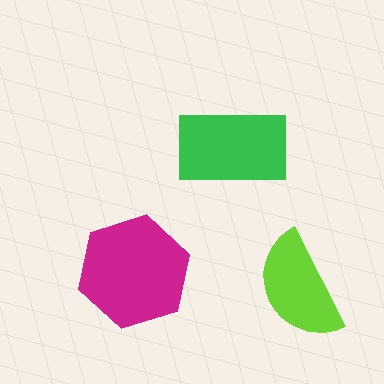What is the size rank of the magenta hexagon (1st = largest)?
1st.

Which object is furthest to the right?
The lime semicircle is rightmost.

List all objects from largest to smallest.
The magenta hexagon, the green rectangle, the lime semicircle.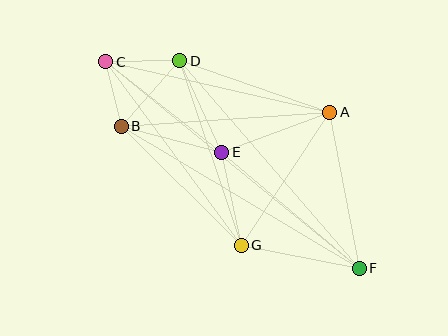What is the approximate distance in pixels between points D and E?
The distance between D and E is approximately 101 pixels.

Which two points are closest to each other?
Points B and C are closest to each other.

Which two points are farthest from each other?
Points C and F are farthest from each other.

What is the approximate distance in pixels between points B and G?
The distance between B and G is approximately 169 pixels.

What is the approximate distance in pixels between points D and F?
The distance between D and F is approximately 274 pixels.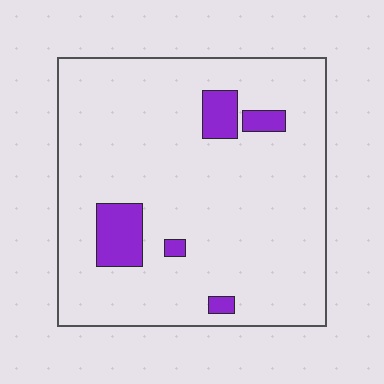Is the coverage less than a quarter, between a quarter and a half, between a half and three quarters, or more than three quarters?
Less than a quarter.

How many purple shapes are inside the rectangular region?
5.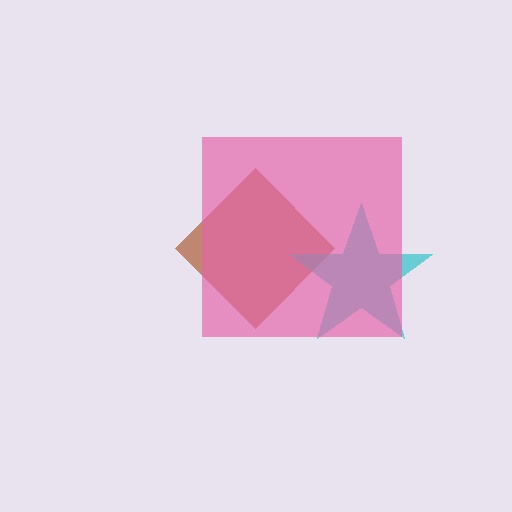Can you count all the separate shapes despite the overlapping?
Yes, there are 3 separate shapes.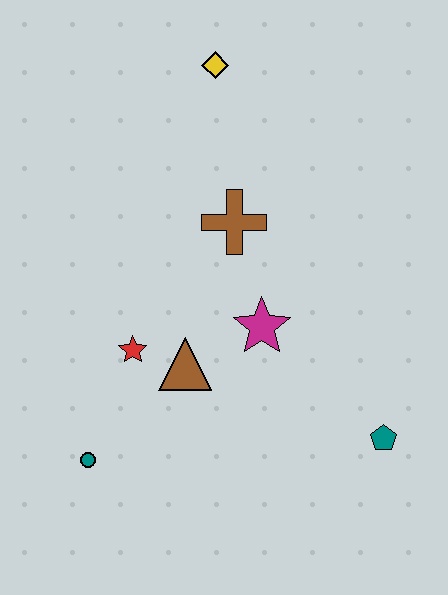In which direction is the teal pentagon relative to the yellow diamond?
The teal pentagon is below the yellow diamond.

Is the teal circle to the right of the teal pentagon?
No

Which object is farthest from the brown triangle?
The yellow diamond is farthest from the brown triangle.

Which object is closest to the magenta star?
The brown triangle is closest to the magenta star.